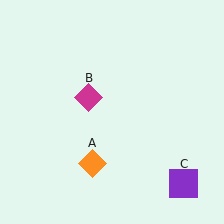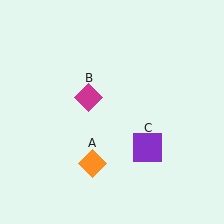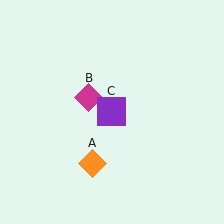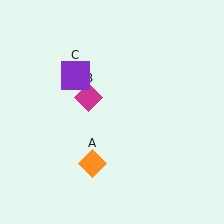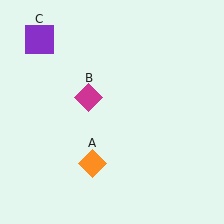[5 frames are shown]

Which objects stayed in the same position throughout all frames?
Orange diamond (object A) and magenta diamond (object B) remained stationary.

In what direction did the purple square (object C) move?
The purple square (object C) moved up and to the left.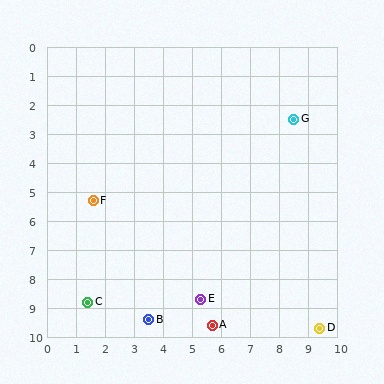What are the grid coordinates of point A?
Point A is at approximately (5.7, 9.6).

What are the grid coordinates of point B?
Point B is at approximately (3.5, 9.4).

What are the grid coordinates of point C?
Point C is at approximately (1.4, 8.8).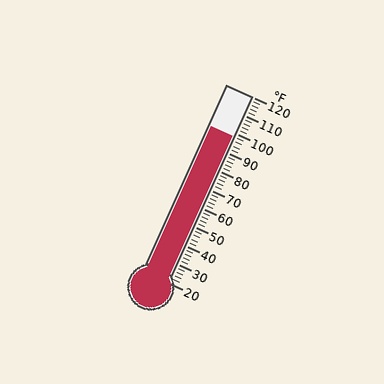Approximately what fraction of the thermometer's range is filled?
The thermometer is filled to approximately 80% of its range.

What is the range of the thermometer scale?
The thermometer scale ranges from 20°F to 120°F.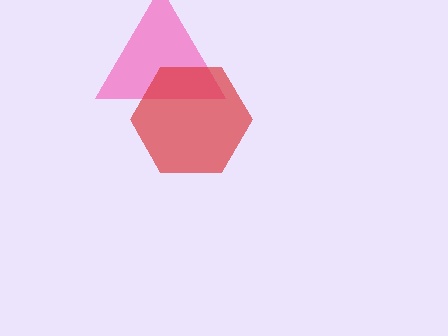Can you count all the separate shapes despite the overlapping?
Yes, there are 2 separate shapes.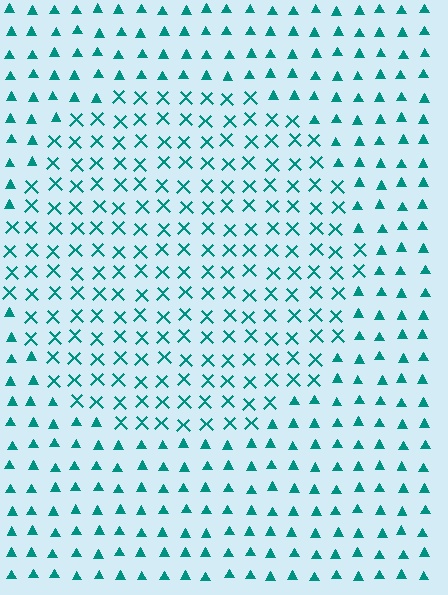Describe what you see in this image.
The image is filled with small teal elements arranged in a uniform grid. A circle-shaped region contains X marks, while the surrounding area contains triangles. The boundary is defined purely by the change in element shape.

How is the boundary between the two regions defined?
The boundary is defined by a change in element shape: X marks inside vs. triangles outside. All elements share the same color and spacing.